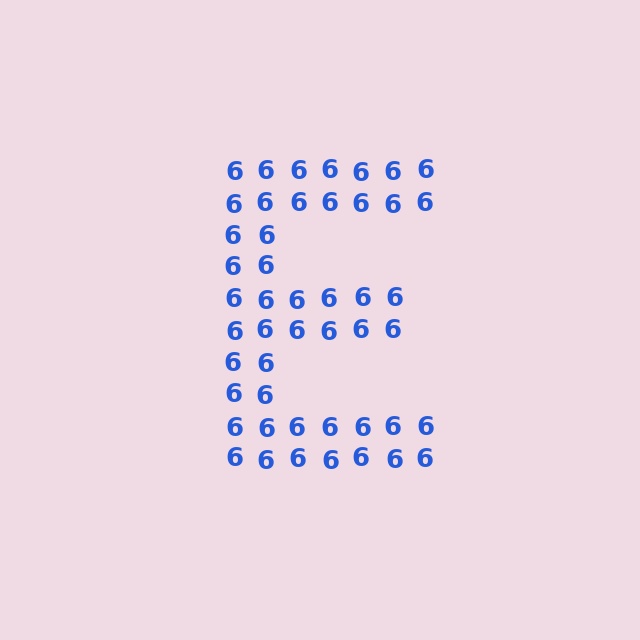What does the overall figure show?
The overall figure shows the letter E.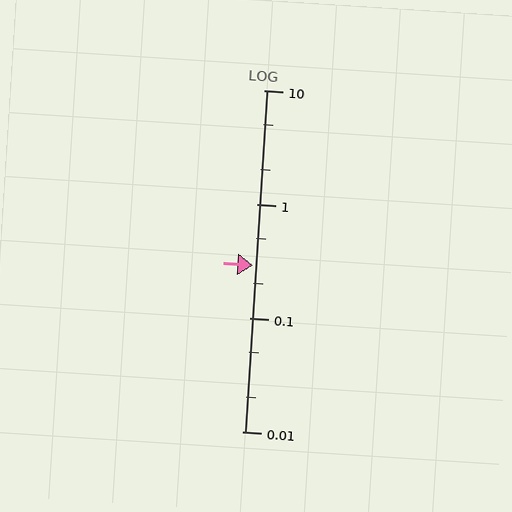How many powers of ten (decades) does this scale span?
The scale spans 3 decades, from 0.01 to 10.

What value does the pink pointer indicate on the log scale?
The pointer indicates approximately 0.29.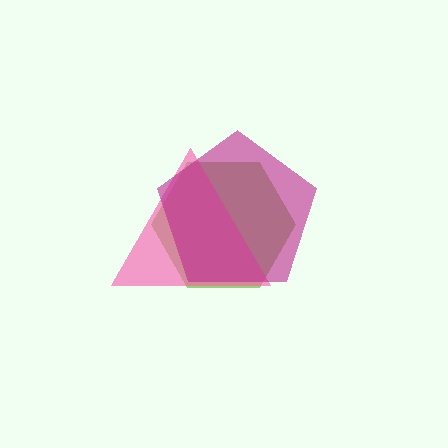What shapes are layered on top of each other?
The layered shapes are: a lime hexagon, a pink triangle, a magenta pentagon.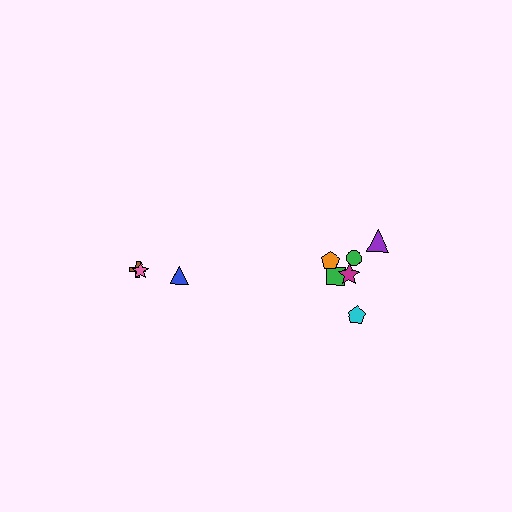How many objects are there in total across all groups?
There are 9 objects.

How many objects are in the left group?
There are 3 objects.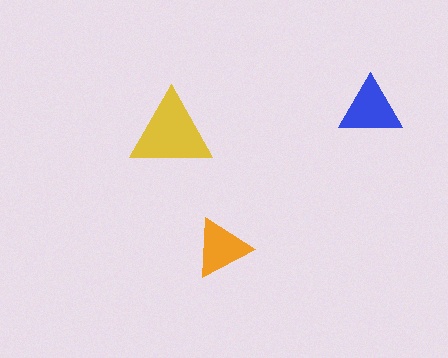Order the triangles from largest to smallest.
the yellow one, the blue one, the orange one.